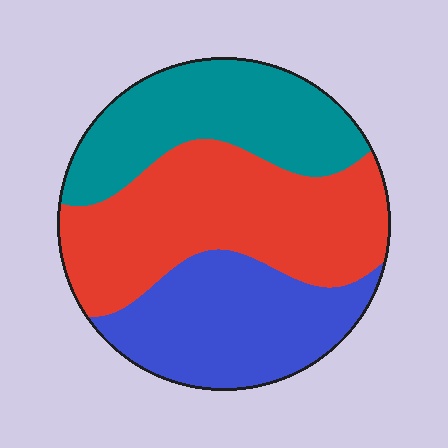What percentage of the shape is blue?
Blue takes up about one third (1/3) of the shape.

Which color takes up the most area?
Red, at roughly 40%.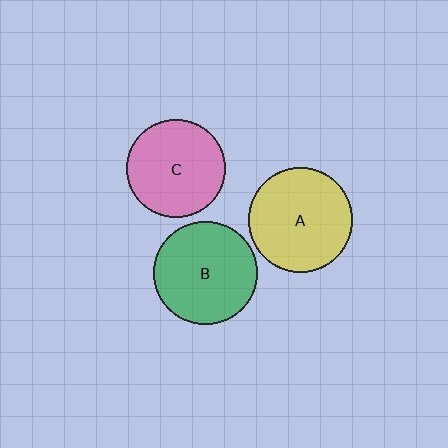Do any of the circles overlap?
No, none of the circles overlap.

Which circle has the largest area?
Circle A (yellow).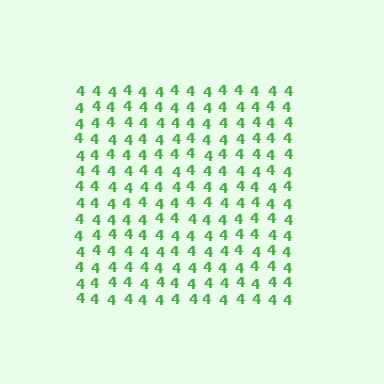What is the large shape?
The large shape is a square.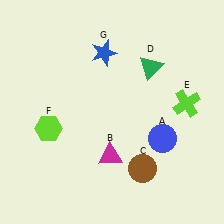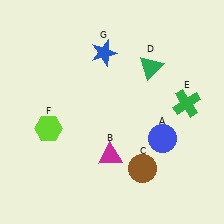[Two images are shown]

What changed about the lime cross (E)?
In Image 1, E is lime. In Image 2, it changed to green.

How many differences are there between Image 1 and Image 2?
There is 1 difference between the two images.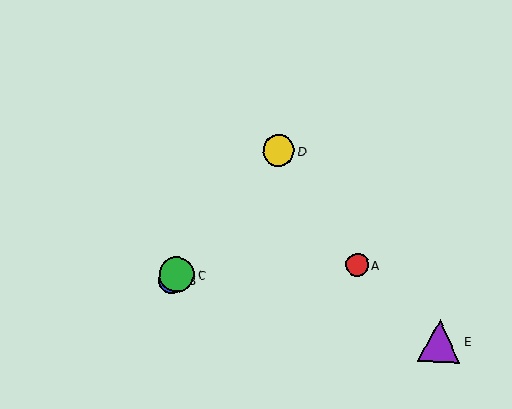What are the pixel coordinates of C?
Object C is at (177, 275).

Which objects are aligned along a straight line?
Objects B, C, D are aligned along a straight line.